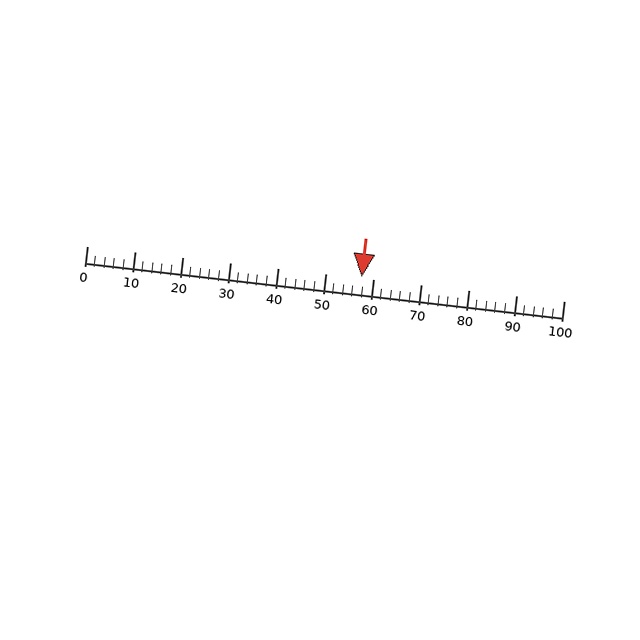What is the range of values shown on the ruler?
The ruler shows values from 0 to 100.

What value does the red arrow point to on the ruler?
The red arrow points to approximately 58.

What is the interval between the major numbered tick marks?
The major tick marks are spaced 10 units apart.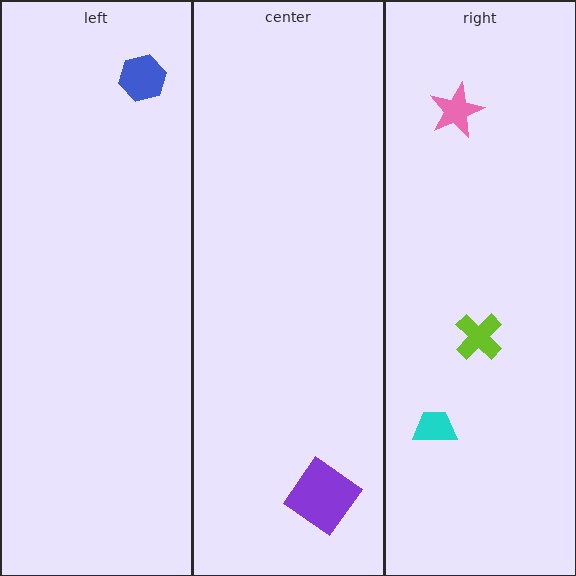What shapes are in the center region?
The purple diamond.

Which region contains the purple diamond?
The center region.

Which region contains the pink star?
The right region.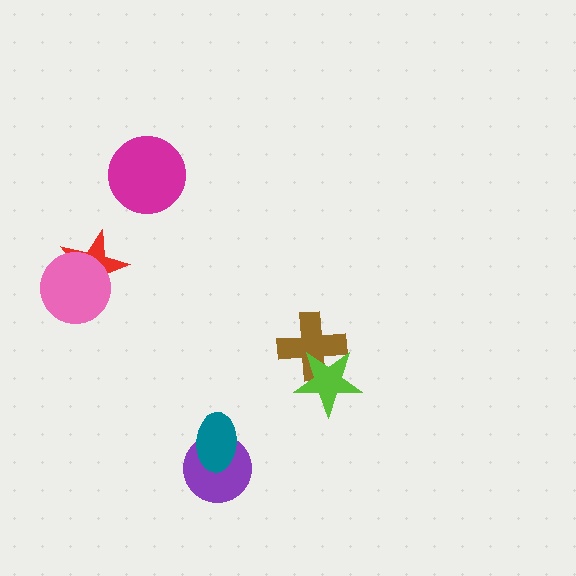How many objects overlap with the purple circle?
1 object overlaps with the purple circle.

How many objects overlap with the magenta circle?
0 objects overlap with the magenta circle.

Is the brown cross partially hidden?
Yes, it is partially covered by another shape.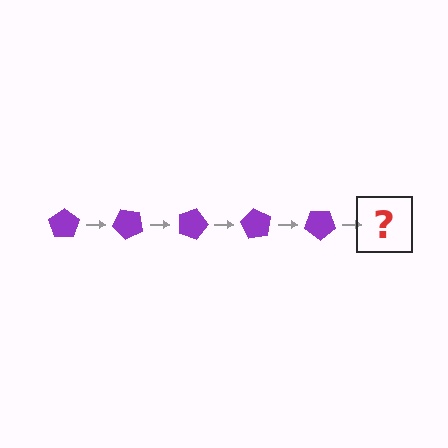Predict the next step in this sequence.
The next step is a purple pentagon rotated 225 degrees.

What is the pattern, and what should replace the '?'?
The pattern is that the pentagon rotates 45 degrees each step. The '?' should be a purple pentagon rotated 225 degrees.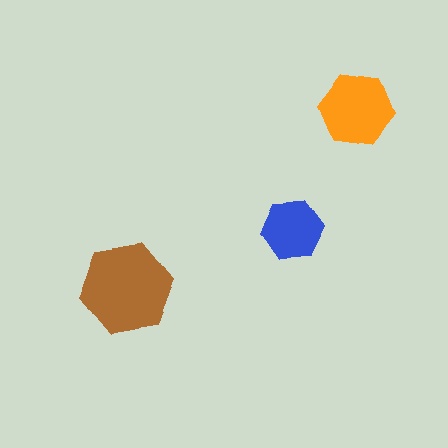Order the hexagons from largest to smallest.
the brown one, the orange one, the blue one.